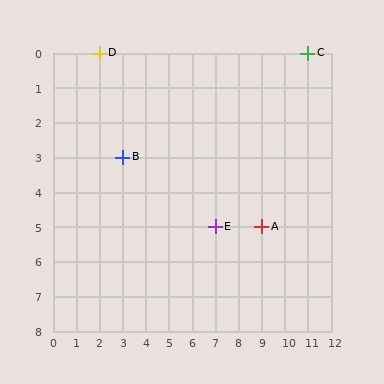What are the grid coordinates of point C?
Point C is at grid coordinates (11, 0).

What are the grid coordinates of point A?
Point A is at grid coordinates (9, 5).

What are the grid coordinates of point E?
Point E is at grid coordinates (7, 5).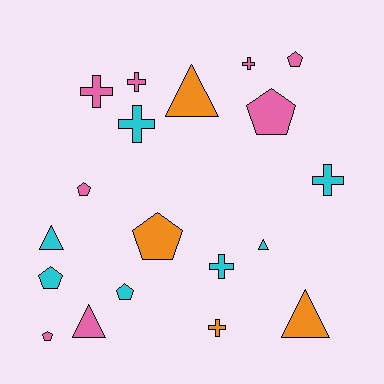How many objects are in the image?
There are 19 objects.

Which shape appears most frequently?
Cross, with 7 objects.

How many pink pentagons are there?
There are 4 pink pentagons.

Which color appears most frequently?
Pink, with 8 objects.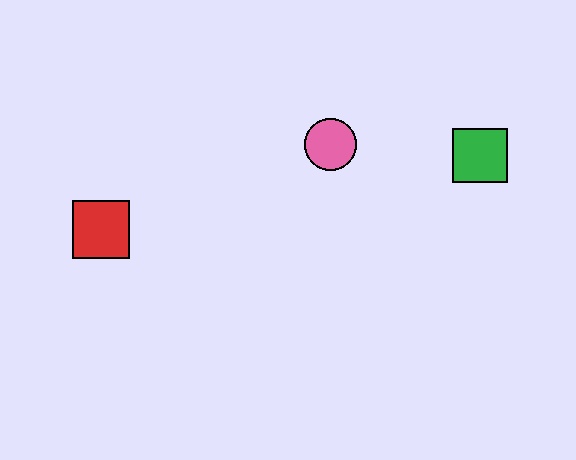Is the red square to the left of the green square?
Yes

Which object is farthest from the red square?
The green square is farthest from the red square.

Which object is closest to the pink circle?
The green square is closest to the pink circle.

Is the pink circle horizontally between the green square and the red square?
Yes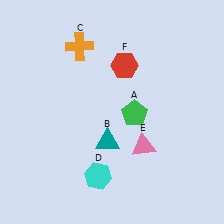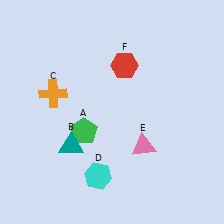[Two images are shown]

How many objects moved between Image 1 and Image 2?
3 objects moved between the two images.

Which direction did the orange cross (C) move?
The orange cross (C) moved down.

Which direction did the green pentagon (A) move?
The green pentagon (A) moved left.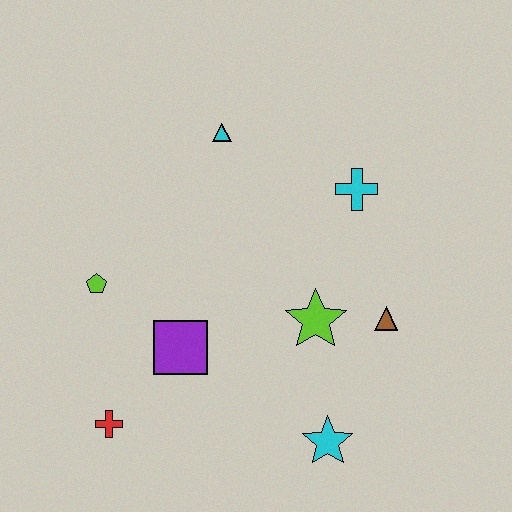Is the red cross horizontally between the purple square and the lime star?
No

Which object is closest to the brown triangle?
The lime star is closest to the brown triangle.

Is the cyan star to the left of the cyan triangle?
No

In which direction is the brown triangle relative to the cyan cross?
The brown triangle is below the cyan cross.